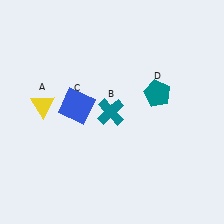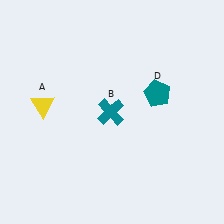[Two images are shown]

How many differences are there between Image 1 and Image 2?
There is 1 difference between the two images.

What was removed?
The blue square (C) was removed in Image 2.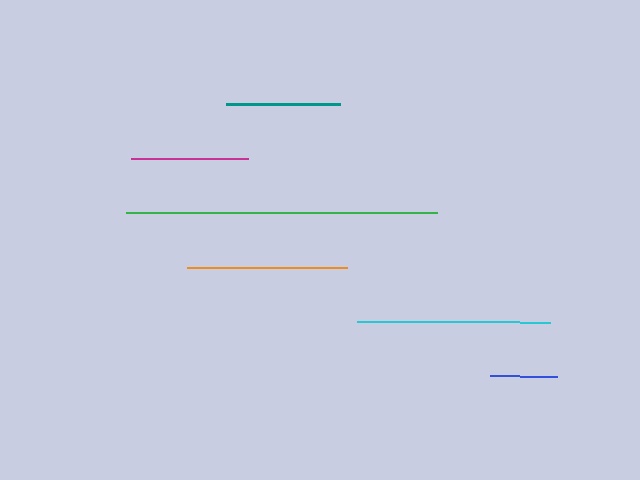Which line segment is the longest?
The green line is the longest at approximately 311 pixels.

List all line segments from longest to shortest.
From longest to shortest: green, cyan, orange, magenta, teal, blue.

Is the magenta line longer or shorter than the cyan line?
The cyan line is longer than the magenta line.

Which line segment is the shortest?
The blue line is the shortest at approximately 66 pixels.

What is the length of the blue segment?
The blue segment is approximately 66 pixels long.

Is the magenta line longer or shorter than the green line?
The green line is longer than the magenta line.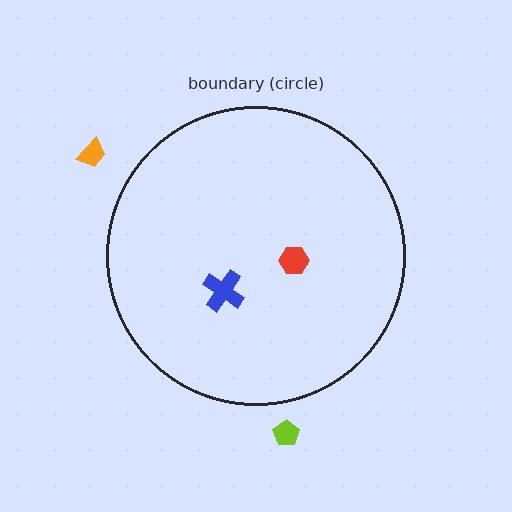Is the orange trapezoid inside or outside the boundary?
Outside.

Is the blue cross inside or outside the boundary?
Inside.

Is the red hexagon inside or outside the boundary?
Inside.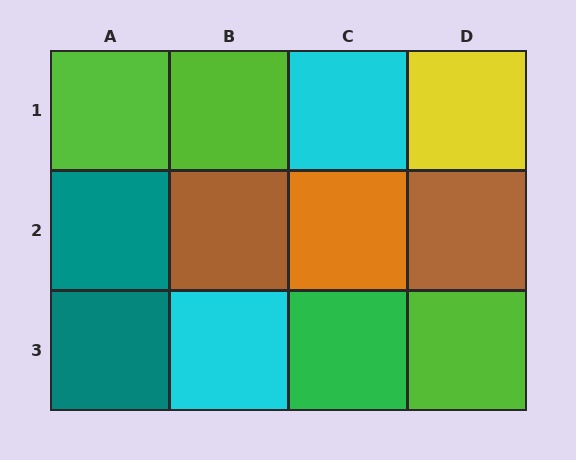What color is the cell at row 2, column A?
Teal.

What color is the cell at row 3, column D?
Lime.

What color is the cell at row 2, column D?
Brown.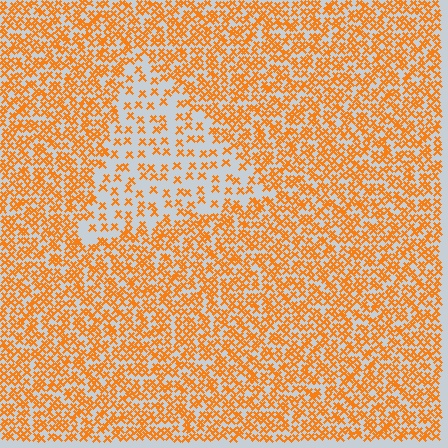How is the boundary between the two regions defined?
The boundary is defined by a change in element density (approximately 2.4x ratio). All elements are the same color, size, and shape.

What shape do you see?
I see a triangle.